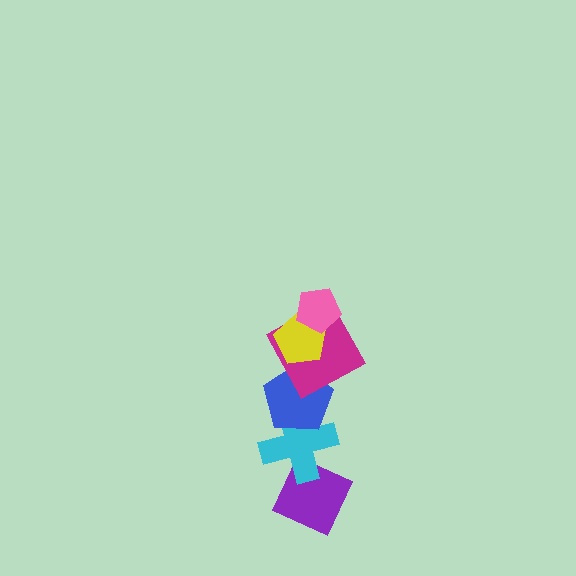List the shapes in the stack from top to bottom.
From top to bottom: the pink pentagon, the yellow pentagon, the magenta square, the blue pentagon, the cyan cross, the purple diamond.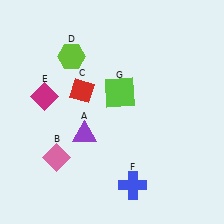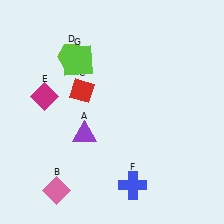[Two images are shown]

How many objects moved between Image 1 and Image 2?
2 objects moved between the two images.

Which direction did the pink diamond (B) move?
The pink diamond (B) moved down.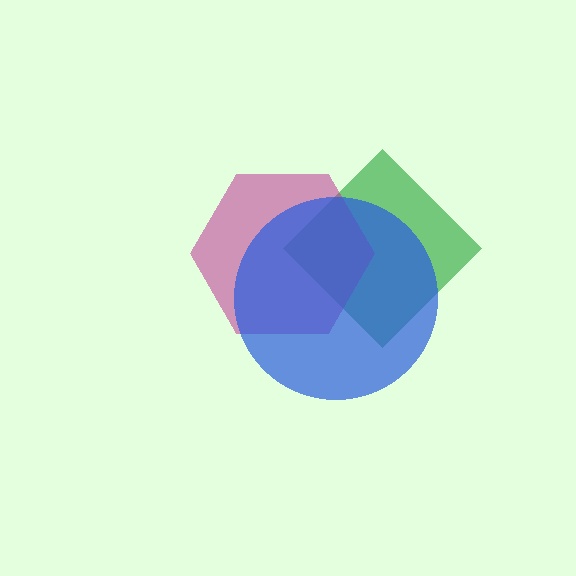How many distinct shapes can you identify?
There are 3 distinct shapes: a green diamond, a magenta hexagon, a blue circle.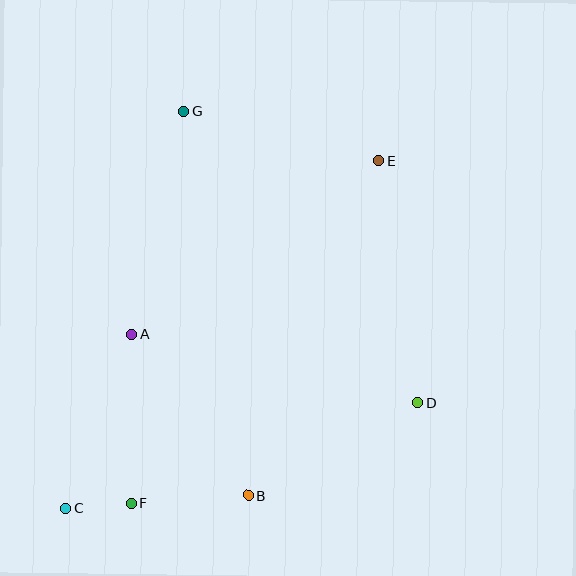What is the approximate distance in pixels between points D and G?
The distance between D and G is approximately 373 pixels.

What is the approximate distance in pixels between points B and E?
The distance between B and E is approximately 359 pixels.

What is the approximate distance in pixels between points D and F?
The distance between D and F is approximately 303 pixels.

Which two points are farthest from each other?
Points C and E are farthest from each other.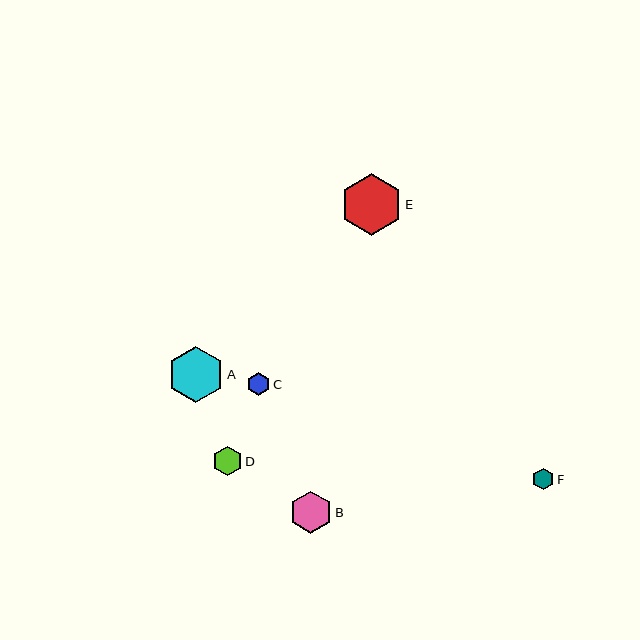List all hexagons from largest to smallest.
From largest to smallest: E, A, B, D, C, F.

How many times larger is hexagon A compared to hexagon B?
Hexagon A is approximately 1.3 times the size of hexagon B.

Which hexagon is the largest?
Hexagon E is the largest with a size of approximately 61 pixels.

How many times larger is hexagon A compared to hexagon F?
Hexagon A is approximately 2.6 times the size of hexagon F.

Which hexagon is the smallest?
Hexagon F is the smallest with a size of approximately 22 pixels.